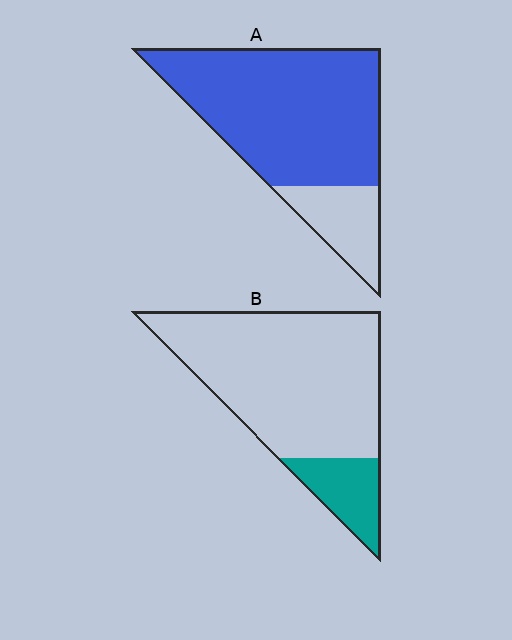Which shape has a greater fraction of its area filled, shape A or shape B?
Shape A.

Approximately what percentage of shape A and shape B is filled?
A is approximately 80% and B is approximately 15%.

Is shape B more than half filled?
No.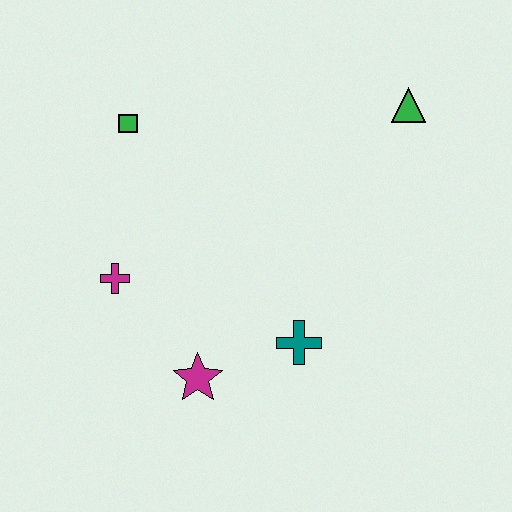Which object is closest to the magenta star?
The teal cross is closest to the magenta star.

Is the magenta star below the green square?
Yes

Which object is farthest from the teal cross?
The green square is farthest from the teal cross.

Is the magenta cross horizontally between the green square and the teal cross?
No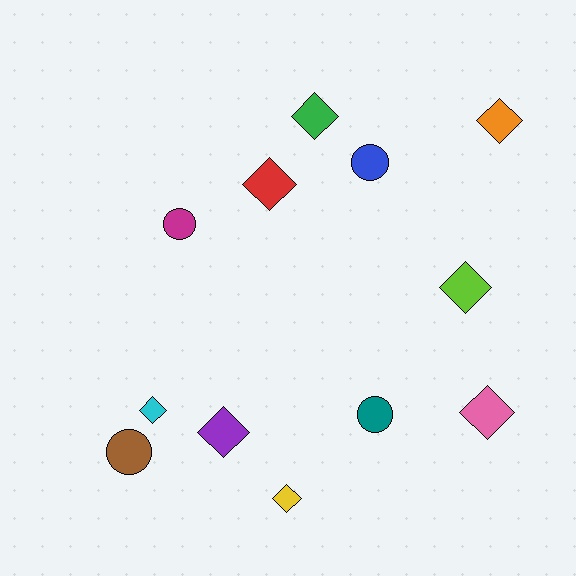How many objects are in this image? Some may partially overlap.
There are 12 objects.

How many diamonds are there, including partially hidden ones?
There are 8 diamonds.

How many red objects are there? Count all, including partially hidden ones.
There is 1 red object.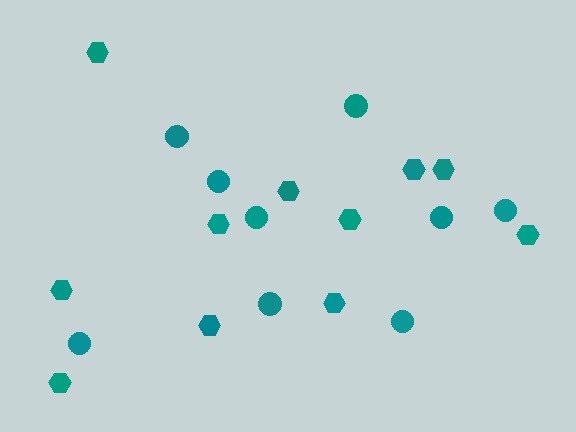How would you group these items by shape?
There are 2 groups: one group of hexagons (11) and one group of circles (9).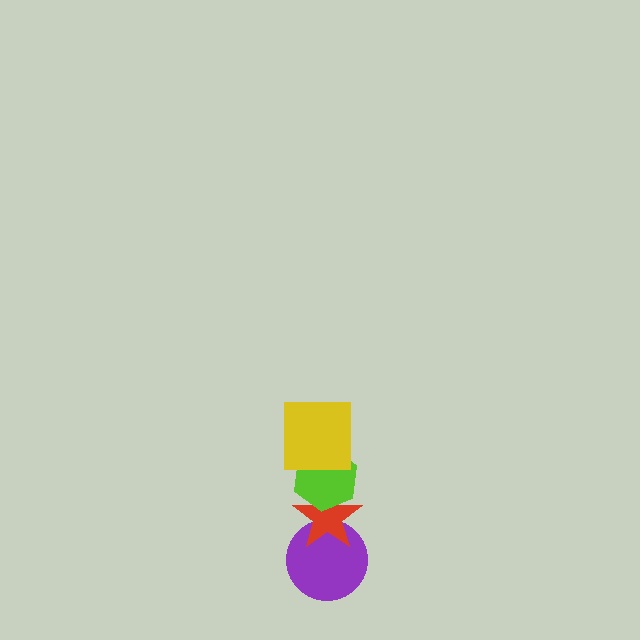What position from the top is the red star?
The red star is 3rd from the top.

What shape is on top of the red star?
The lime hexagon is on top of the red star.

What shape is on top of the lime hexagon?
The yellow square is on top of the lime hexagon.